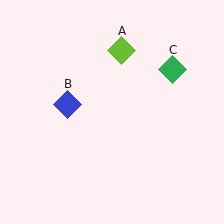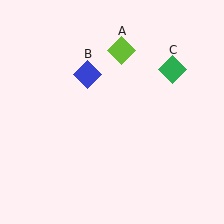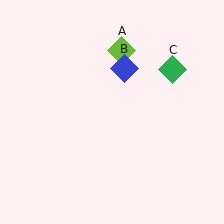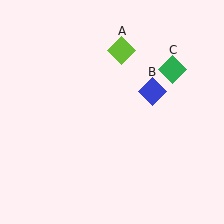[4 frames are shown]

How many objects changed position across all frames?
1 object changed position: blue diamond (object B).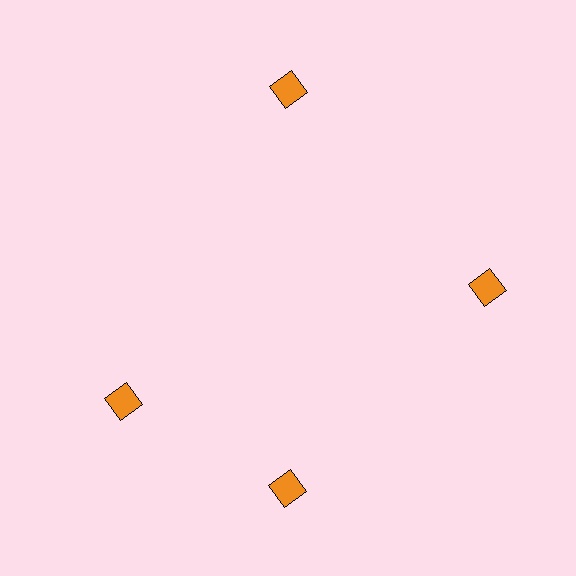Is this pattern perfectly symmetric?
No. The 4 orange diamonds are arranged in a ring, but one element near the 9 o'clock position is rotated out of alignment along the ring, breaking the 4-fold rotational symmetry.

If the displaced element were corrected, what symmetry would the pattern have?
It would have 4-fold rotational symmetry — the pattern would map onto itself every 90 degrees.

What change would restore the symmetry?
The symmetry would be restored by rotating it back into even spacing with its neighbors so that all 4 diamonds sit at equal angles and equal distance from the center.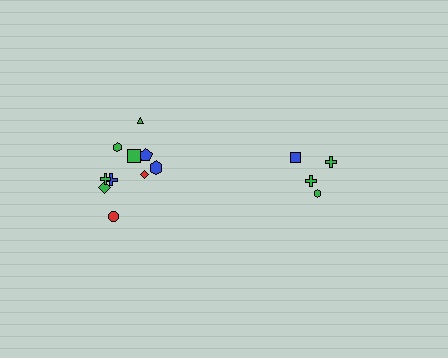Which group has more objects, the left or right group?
The left group.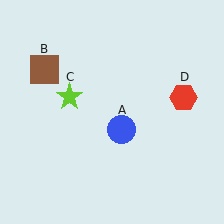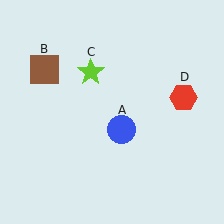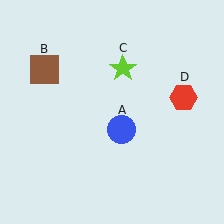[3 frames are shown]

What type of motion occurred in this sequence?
The lime star (object C) rotated clockwise around the center of the scene.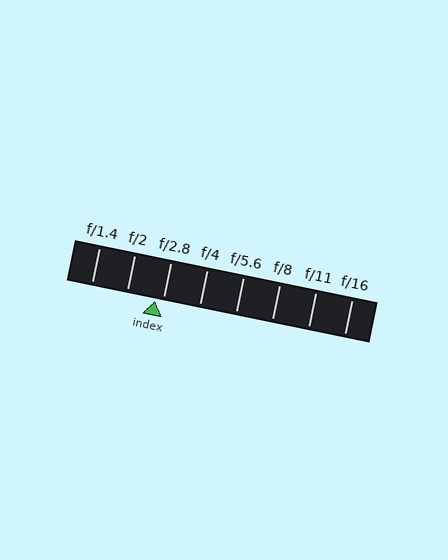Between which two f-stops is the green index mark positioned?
The index mark is between f/2 and f/2.8.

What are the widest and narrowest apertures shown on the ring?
The widest aperture shown is f/1.4 and the narrowest is f/16.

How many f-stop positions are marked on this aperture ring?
There are 8 f-stop positions marked.